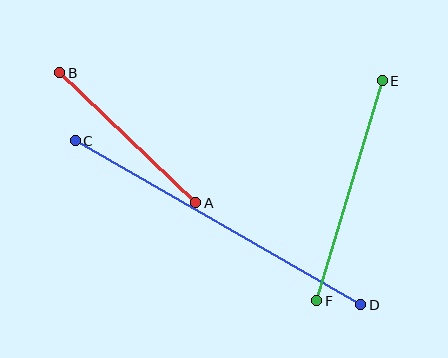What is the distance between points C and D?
The distance is approximately 329 pixels.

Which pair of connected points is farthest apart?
Points C and D are farthest apart.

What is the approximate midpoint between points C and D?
The midpoint is at approximately (218, 223) pixels.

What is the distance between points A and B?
The distance is approximately 188 pixels.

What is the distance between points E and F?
The distance is approximately 230 pixels.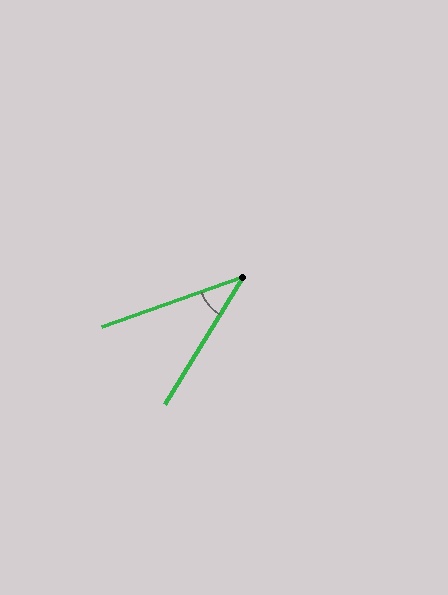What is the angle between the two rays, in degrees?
Approximately 39 degrees.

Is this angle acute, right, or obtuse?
It is acute.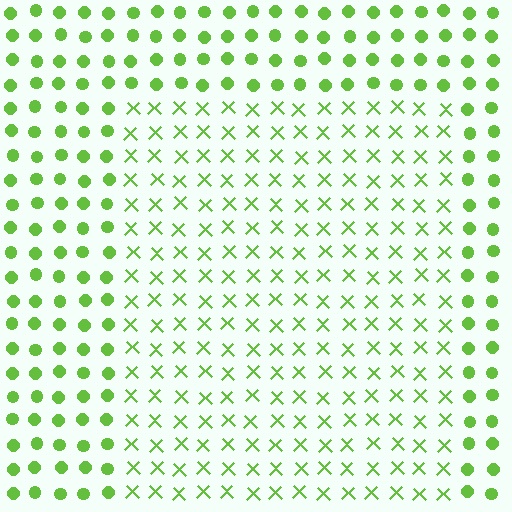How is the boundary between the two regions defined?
The boundary is defined by a change in element shape: X marks inside vs. circles outside. All elements share the same color and spacing.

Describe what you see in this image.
The image is filled with small lime elements arranged in a uniform grid. A rectangle-shaped region contains X marks, while the surrounding area contains circles. The boundary is defined purely by the change in element shape.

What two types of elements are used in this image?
The image uses X marks inside the rectangle region and circles outside it.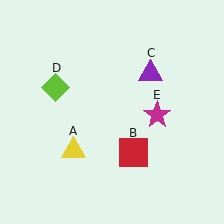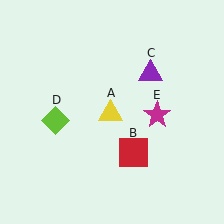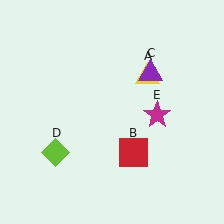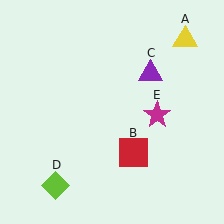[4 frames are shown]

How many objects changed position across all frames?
2 objects changed position: yellow triangle (object A), lime diamond (object D).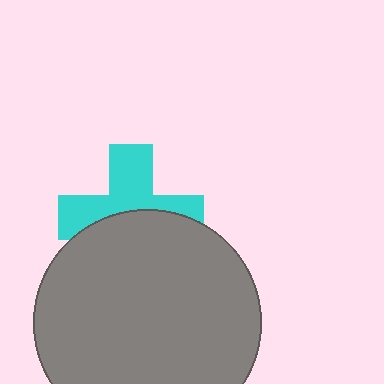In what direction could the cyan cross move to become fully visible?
The cyan cross could move up. That would shift it out from behind the gray circle entirely.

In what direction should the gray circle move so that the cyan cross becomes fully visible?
The gray circle should move down. That is the shortest direction to clear the overlap and leave the cyan cross fully visible.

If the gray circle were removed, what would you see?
You would see the complete cyan cross.